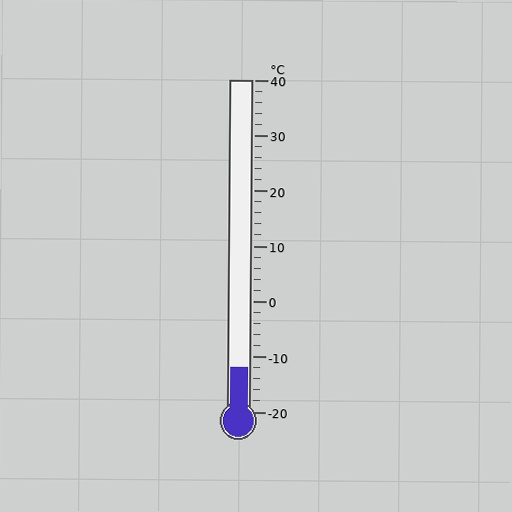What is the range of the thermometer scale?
The thermometer scale ranges from -20°C to 40°C.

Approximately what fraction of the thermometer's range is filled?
The thermometer is filled to approximately 15% of its range.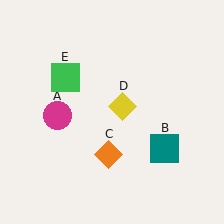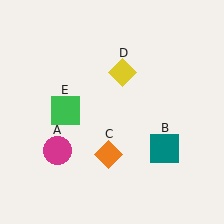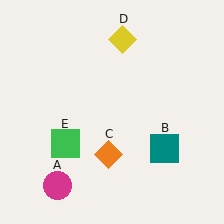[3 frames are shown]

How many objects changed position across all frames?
3 objects changed position: magenta circle (object A), yellow diamond (object D), green square (object E).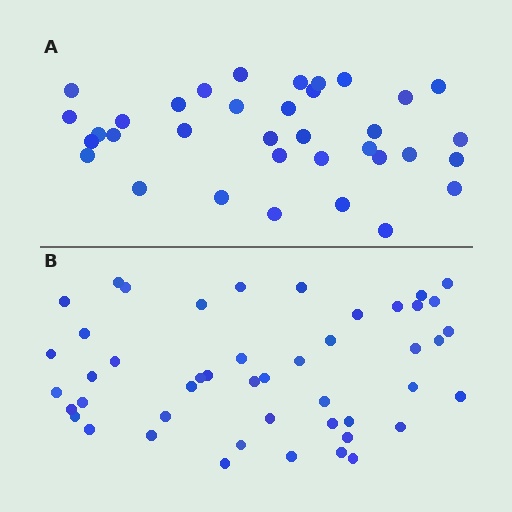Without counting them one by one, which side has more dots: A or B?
Region B (the bottom region) has more dots.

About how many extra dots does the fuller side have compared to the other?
Region B has roughly 12 or so more dots than region A.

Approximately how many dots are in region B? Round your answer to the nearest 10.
About 50 dots. (The exact count is 47, which rounds to 50.)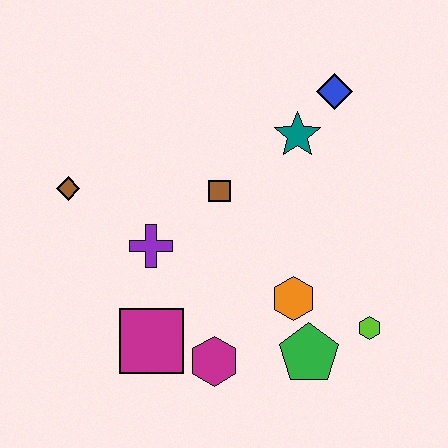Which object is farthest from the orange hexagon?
The brown diamond is farthest from the orange hexagon.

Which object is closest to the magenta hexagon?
The magenta square is closest to the magenta hexagon.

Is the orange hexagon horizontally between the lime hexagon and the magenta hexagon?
Yes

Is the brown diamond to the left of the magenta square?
Yes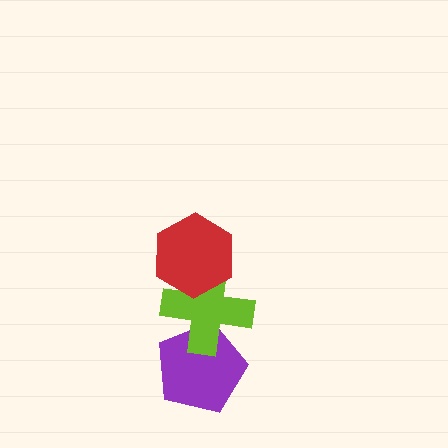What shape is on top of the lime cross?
The red hexagon is on top of the lime cross.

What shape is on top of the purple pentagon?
The lime cross is on top of the purple pentagon.